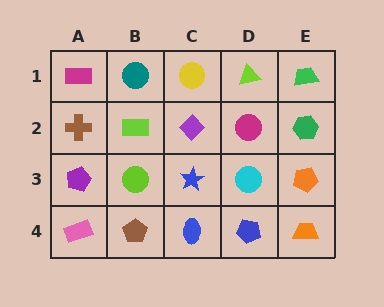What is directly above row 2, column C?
A yellow circle.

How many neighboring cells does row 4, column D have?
3.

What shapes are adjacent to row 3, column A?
A brown cross (row 2, column A), a pink rectangle (row 4, column A), a lime circle (row 3, column B).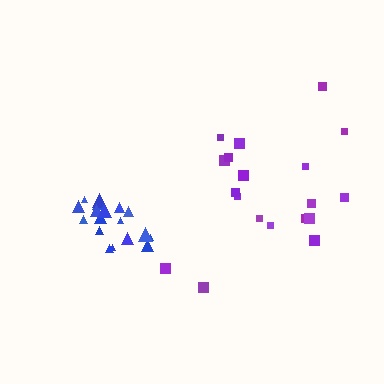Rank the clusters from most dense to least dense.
blue, purple.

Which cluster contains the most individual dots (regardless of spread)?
Purple (19).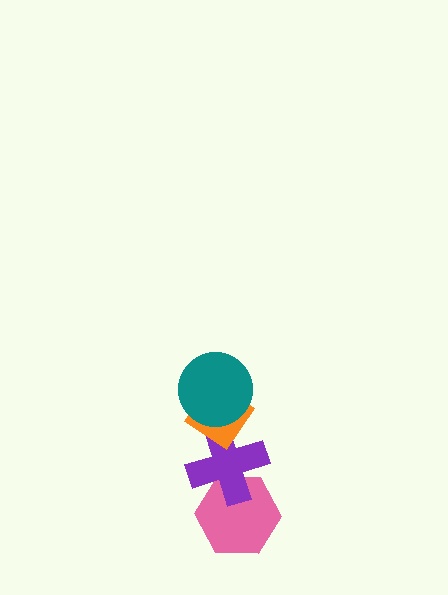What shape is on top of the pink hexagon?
The purple cross is on top of the pink hexagon.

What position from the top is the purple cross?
The purple cross is 3rd from the top.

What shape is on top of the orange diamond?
The teal circle is on top of the orange diamond.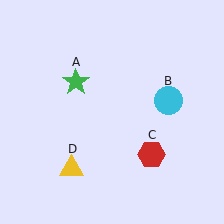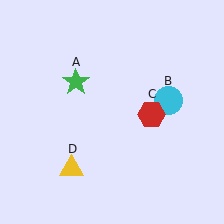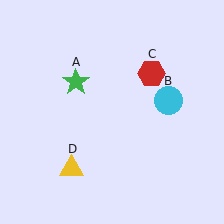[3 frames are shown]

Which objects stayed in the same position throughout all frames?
Green star (object A) and cyan circle (object B) and yellow triangle (object D) remained stationary.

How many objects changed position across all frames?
1 object changed position: red hexagon (object C).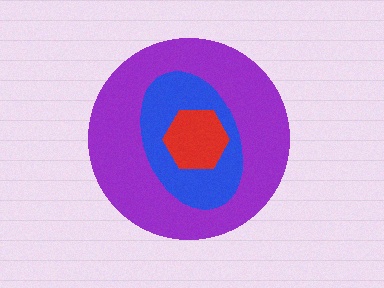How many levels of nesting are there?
3.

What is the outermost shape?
The purple circle.